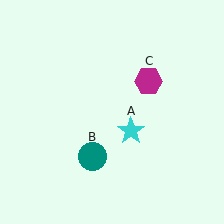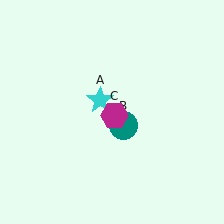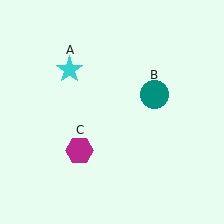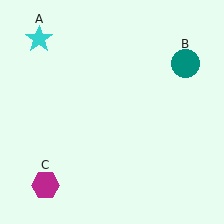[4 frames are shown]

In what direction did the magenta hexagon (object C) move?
The magenta hexagon (object C) moved down and to the left.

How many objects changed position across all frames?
3 objects changed position: cyan star (object A), teal circle (object B), magenta hexagon (object C).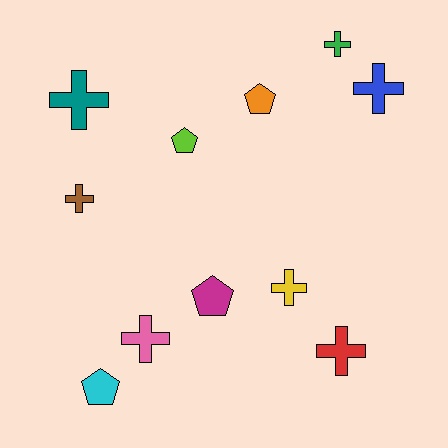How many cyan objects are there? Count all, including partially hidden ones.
There is 1 cyan object.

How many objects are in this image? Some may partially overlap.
There are 11 objects.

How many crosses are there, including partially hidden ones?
There are 7 crosses.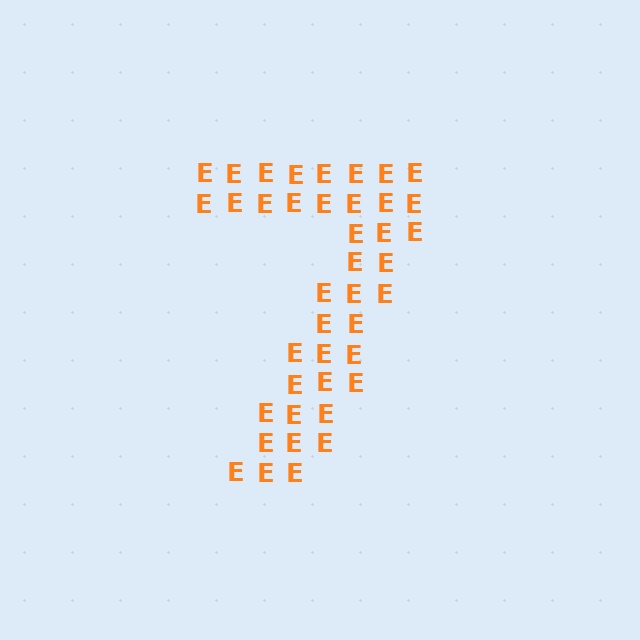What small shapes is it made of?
It is made of small letter E's.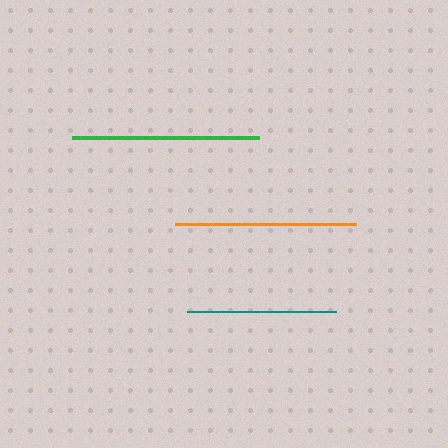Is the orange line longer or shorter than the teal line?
The orange line is longer than the teal line.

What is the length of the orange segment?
The orange segment is approximately 180 pixels long.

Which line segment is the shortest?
The teal line is the shortest at approximately 149 pixels.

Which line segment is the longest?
The green line is the longest at approximately 186 pixels.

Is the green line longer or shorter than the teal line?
The green line is longer than the teal line.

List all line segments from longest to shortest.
From longest to shortest: green, orange, teal.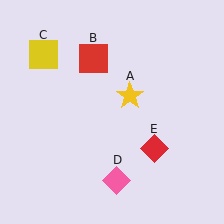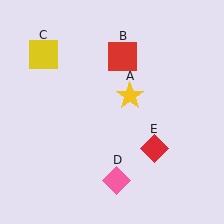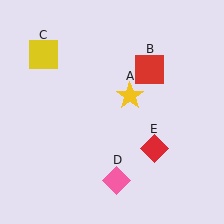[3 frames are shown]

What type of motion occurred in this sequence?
The red square (object B) rotated clockwise around the center of the scene.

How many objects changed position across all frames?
1 object changed position: red square (object B).